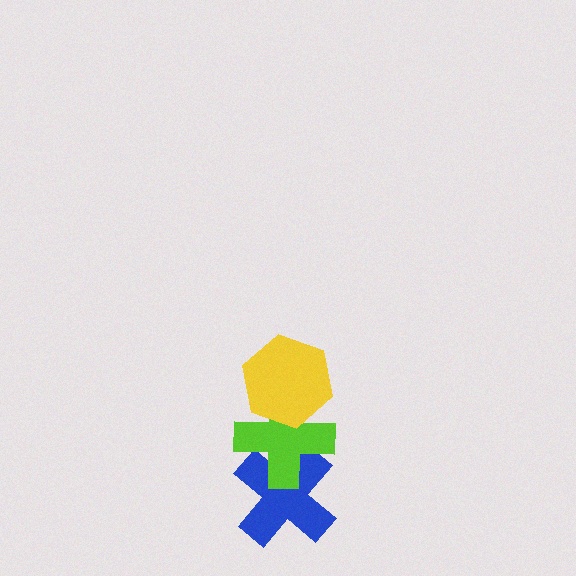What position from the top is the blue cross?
The blue cross is 3rd from the top.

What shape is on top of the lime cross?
The yellow hexagon is on top of the lime cross.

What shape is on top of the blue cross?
The lime cross is on top of the blue cross.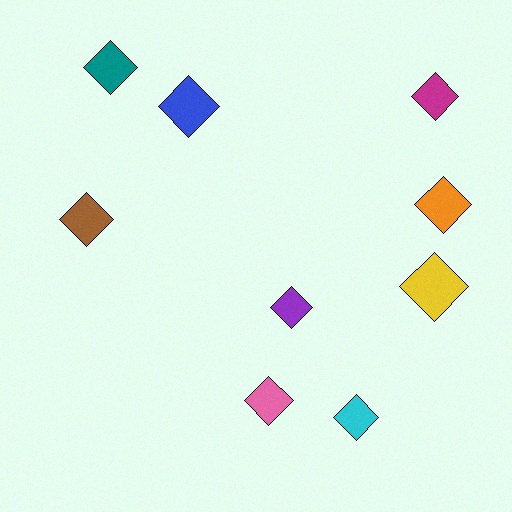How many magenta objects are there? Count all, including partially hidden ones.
There is 1 magenta object.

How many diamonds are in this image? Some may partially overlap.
There are 9 diamonds.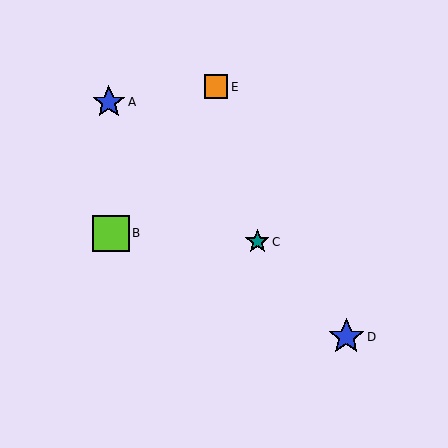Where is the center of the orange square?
The center of the orange square is at (216, 87).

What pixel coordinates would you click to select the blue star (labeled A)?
Click at (109, 102) to select the blue star A.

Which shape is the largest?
The lime square (labeled B) is the largest.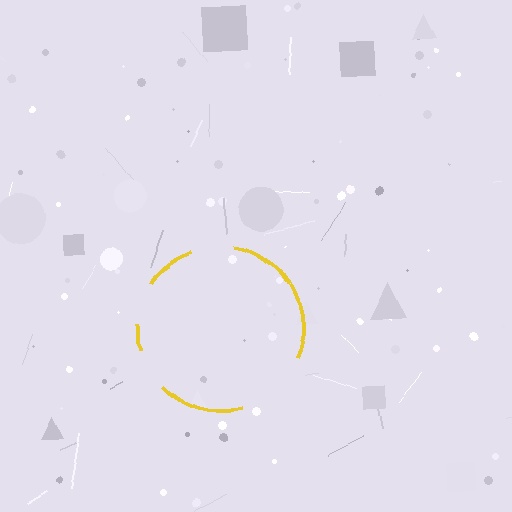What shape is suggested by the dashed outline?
The dashed outline suggests a circle.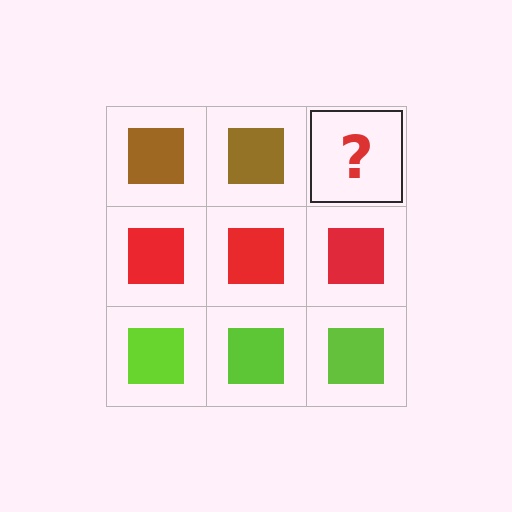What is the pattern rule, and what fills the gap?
The rule is that each row has a consistent color. The gap should be filled with a brown square.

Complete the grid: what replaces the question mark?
The question mark should be replaced with a brown square.